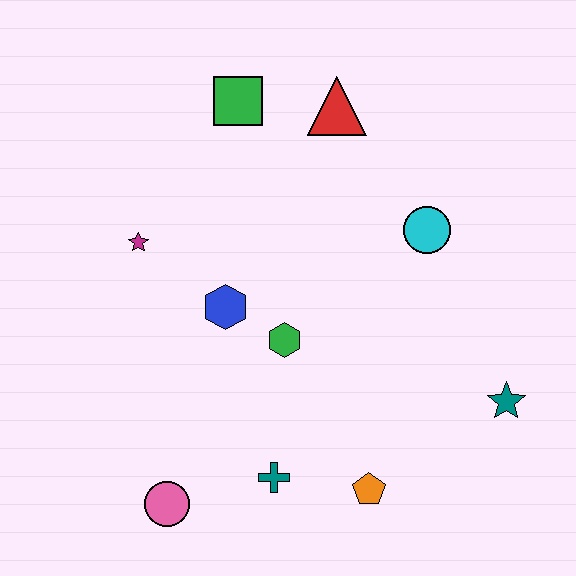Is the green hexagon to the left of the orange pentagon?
Yes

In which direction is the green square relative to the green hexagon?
The green square is above the green hexagon.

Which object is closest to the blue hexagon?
The green hexagon is closest to the blue hexagon.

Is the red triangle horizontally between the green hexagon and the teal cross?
No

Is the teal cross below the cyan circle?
Yes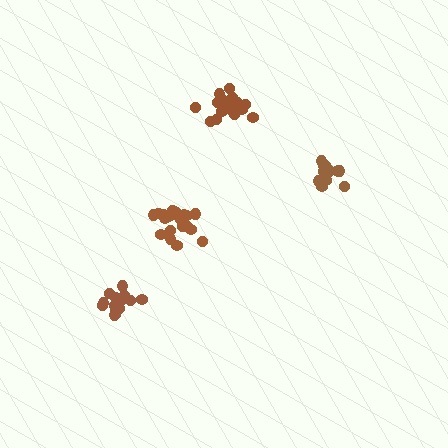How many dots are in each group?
Group 1: 19 dots, Group 2: 15 dots, Group 3: 19 dots, Group 4: 16 dots (69 total).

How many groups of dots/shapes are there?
There are 4 groups.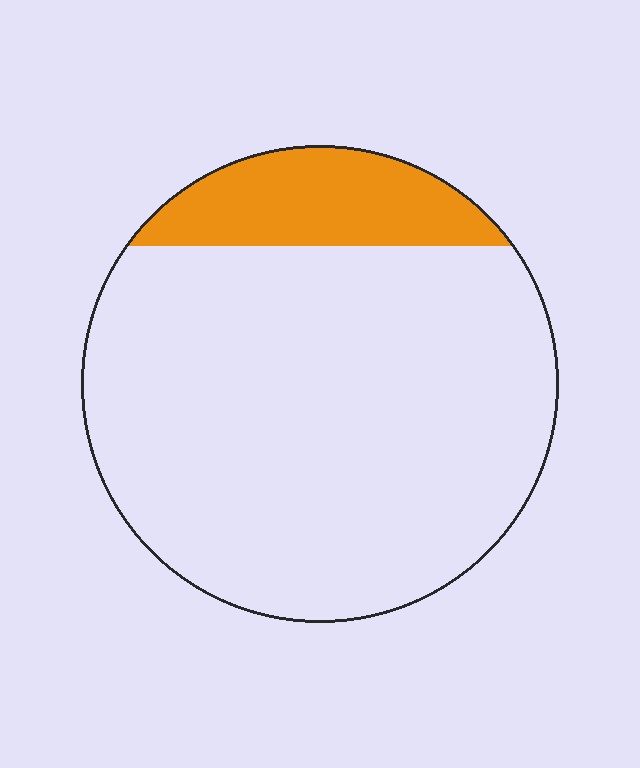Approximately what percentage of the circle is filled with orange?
Approximately 15%.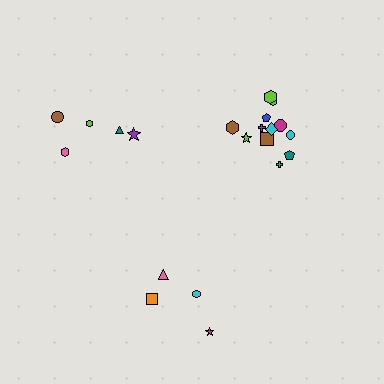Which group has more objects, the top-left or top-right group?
The top-right group.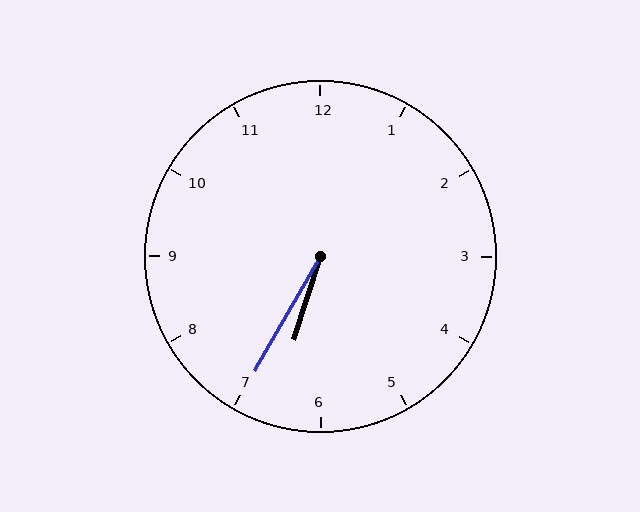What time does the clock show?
6:35.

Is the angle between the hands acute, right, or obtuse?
It is acute.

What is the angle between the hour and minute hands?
Approximately 12 degrees.